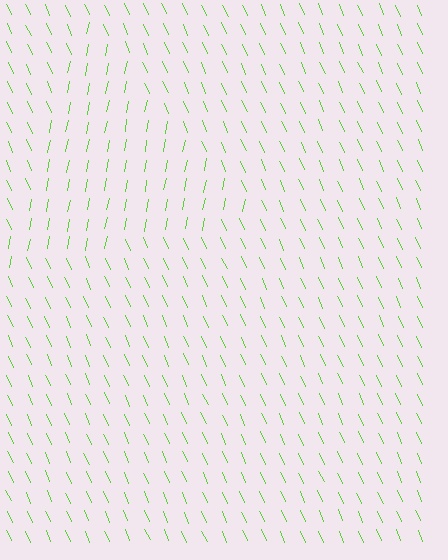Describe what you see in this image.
The image is filled with small lime line segments. A triangle region in the image has lines oriented differently from the surrounding lines, creating a visible texture boundary.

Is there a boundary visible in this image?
Yes, there is a texture boundary formed by a change in line orientation.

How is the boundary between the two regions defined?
The boundary is defined purely by a change in line orientation (approximately 35 degrees difference). All lines are the same color and thickness.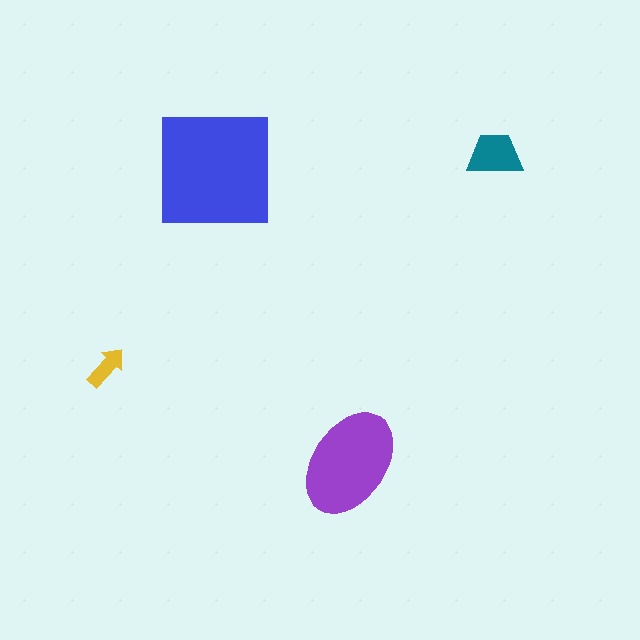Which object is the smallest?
The yellow arrow.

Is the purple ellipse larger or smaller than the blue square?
Smaller.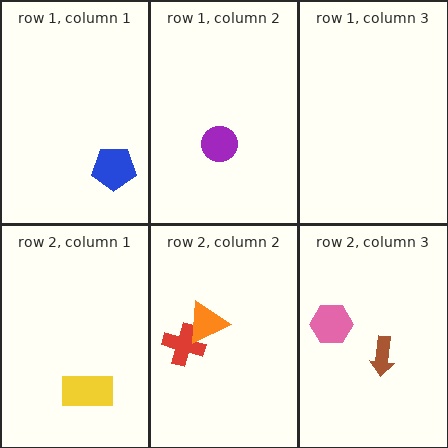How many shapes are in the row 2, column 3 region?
2.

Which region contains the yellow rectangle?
The row 2, column 1 region.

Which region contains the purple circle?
The row 1, column 2 region.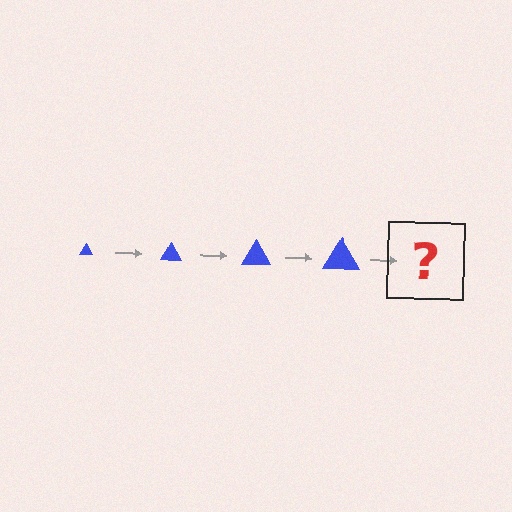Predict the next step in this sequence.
The next step is a blue triangle, larger than the previous one.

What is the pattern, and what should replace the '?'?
The pattern is that the triangle gets progressively larger each step. The '?' should be a blue triangle, larger than the previous one.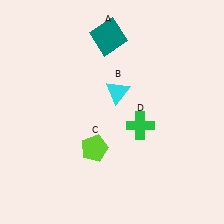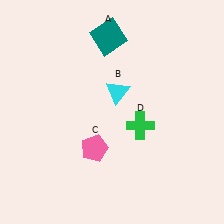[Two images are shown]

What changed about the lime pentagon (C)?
In Image 1, C is lime. In Image 2, it changed to pink.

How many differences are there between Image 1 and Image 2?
There is 1 difference between the two images.